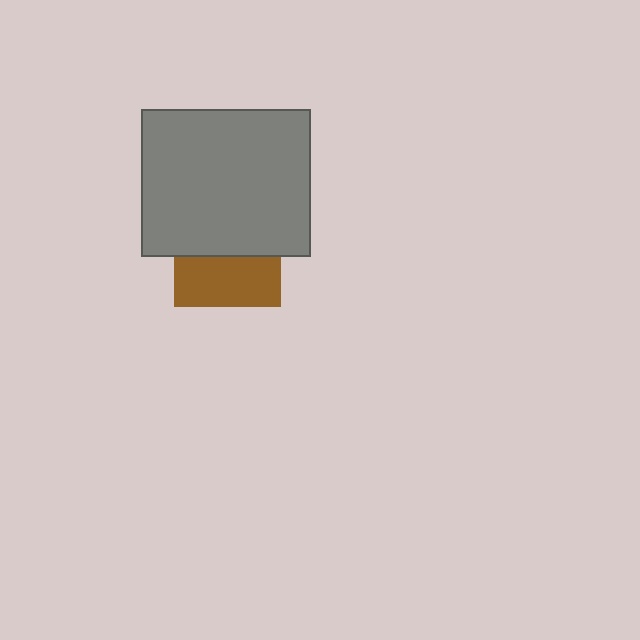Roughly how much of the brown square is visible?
About half of it is visible (roughly 46%).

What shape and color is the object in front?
The object in front is a gray rectangle.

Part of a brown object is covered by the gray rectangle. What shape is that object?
It is a square.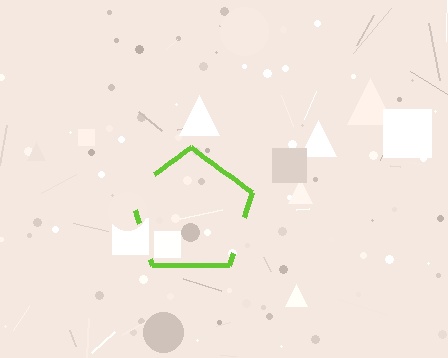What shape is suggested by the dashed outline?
The dashed outline suggests a pentagon.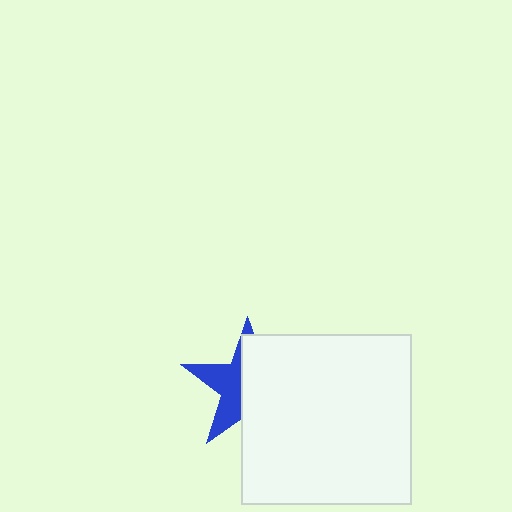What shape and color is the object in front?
The object in front is a white square.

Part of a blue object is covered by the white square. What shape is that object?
It is a star.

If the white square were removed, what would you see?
You would see the complete blue star.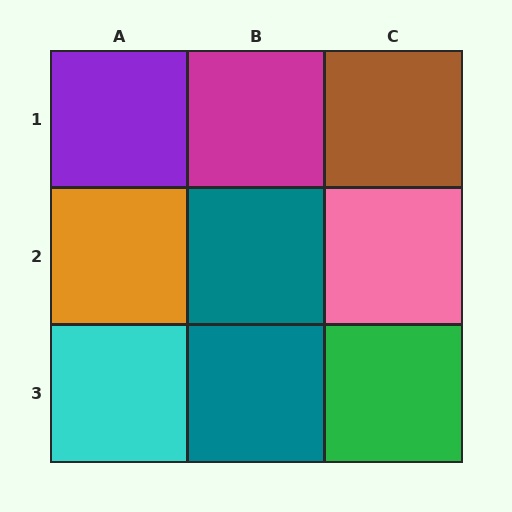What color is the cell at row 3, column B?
Teal.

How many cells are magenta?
1 cell is magenta.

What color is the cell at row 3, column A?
Cyan.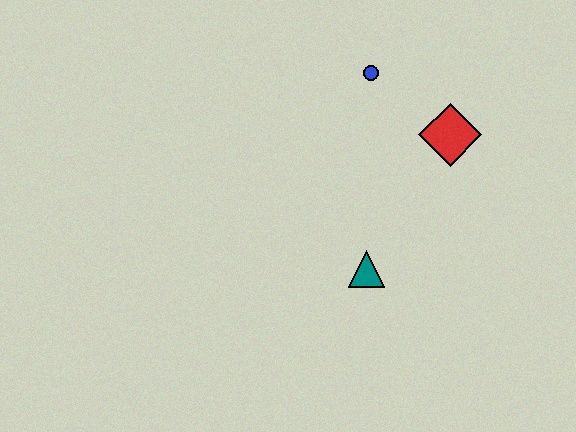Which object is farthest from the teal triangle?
The blue circle is farthest from the teal triangle.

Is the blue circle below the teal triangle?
No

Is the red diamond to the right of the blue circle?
Yes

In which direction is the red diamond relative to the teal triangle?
The red diamond is above the teal triangle.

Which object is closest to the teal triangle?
The red diamond is closest to the teal triangle.